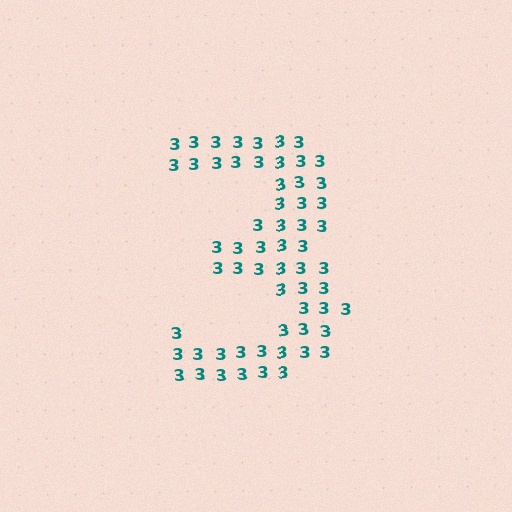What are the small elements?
The small elements are digit 3's.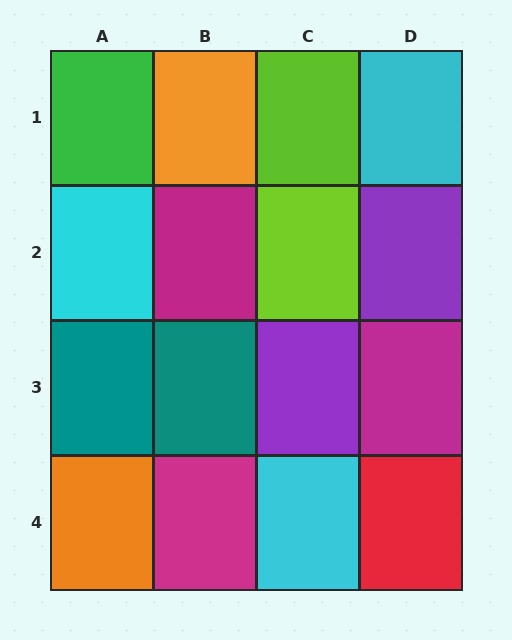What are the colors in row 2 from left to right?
Cyan, magenta, lime, purple.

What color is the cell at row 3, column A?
Teal.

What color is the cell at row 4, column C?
Cyan.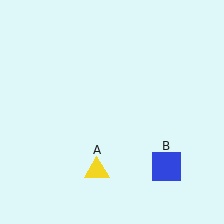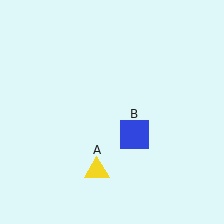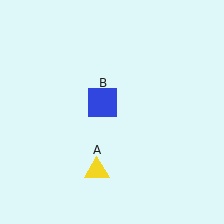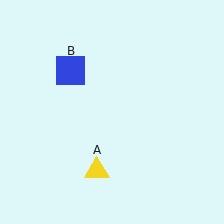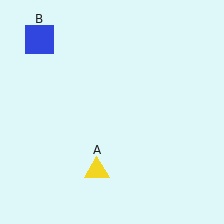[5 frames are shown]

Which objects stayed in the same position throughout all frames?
Yellow triangle (object A) remained stationary.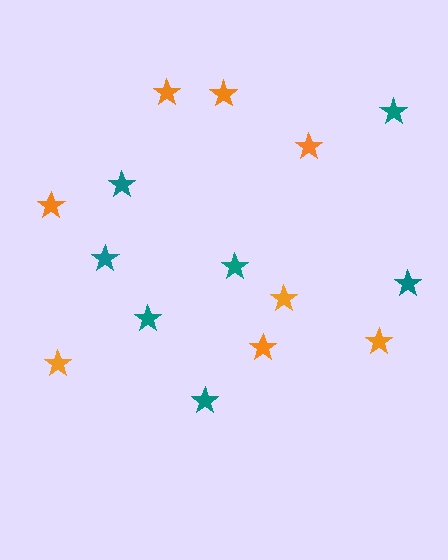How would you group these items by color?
There are 2 groups: one group of orange stars (8) and one group of teal stars (7).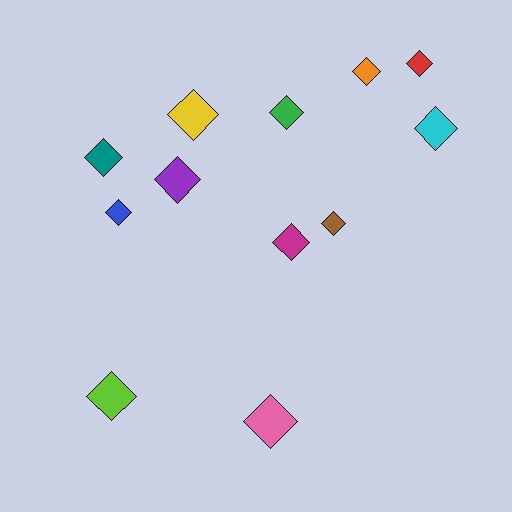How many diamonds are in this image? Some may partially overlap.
There are 12 diamonds.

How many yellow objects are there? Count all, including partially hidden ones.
There is 1 yellow object.